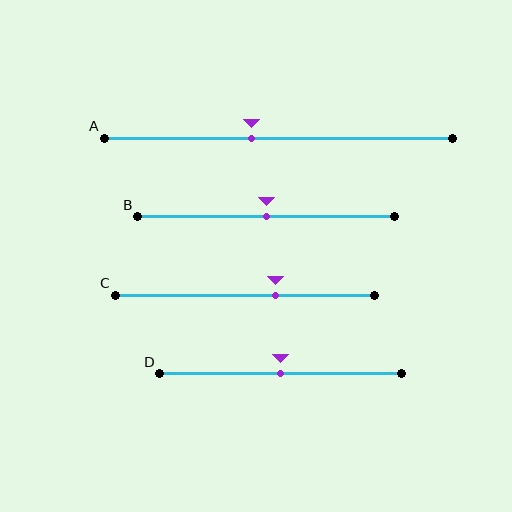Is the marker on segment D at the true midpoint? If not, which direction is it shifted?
Yes, the marker on segment D is at the true midpoint.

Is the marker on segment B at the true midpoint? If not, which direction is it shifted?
Yes, the marker on segment B is at the true midpoint.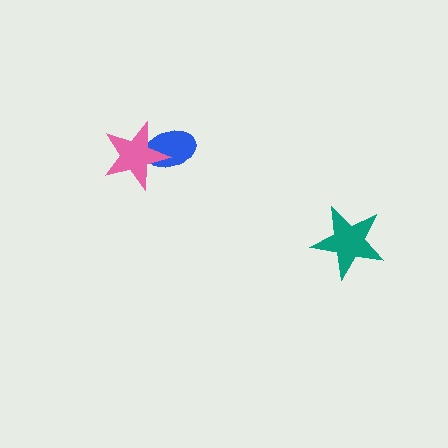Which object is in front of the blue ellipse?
The pink star is in front of the blue ellipse.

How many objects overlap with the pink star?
1 object overlaps with the pink star.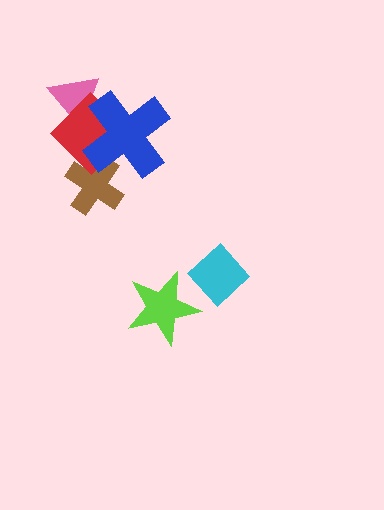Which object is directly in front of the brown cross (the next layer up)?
The red diamond is directly in front of the brown cross.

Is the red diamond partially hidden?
Yes, it is partially covered by another shape.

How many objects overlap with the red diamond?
3 objects overlap with the red diamond.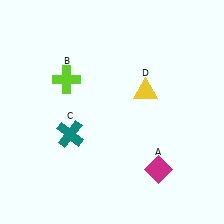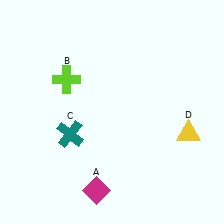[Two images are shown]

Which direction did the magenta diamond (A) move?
The magenta diamond (A) moved left.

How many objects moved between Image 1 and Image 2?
2 objects moved between the two images.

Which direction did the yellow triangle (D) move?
The yellow triangle (D) moved right.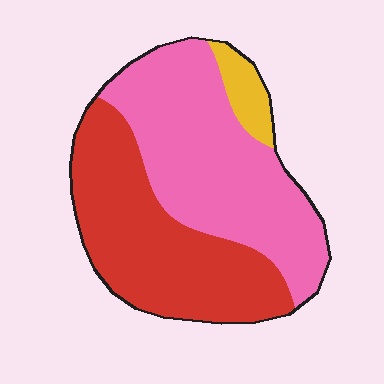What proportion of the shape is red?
Red takes up between a quarter and a half of the shape.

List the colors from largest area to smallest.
From largest to smallest: pink, red, yellow.